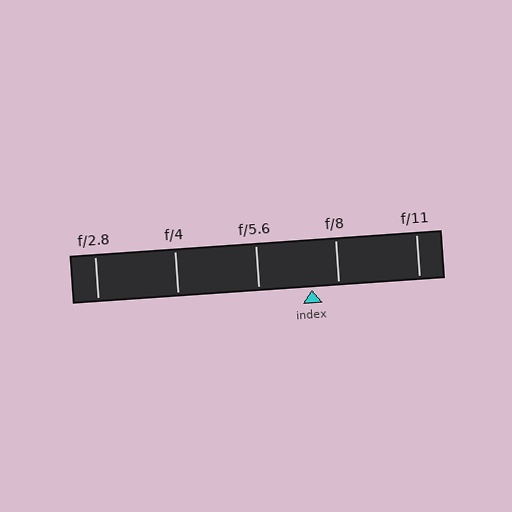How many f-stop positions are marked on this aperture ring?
There are 5 f-stop positions marked.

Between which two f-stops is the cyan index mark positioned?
The index mark is between f/5.6 and f/8.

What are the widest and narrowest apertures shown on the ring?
The widest aperture shown is f/2.8 and the narrowest is f/11.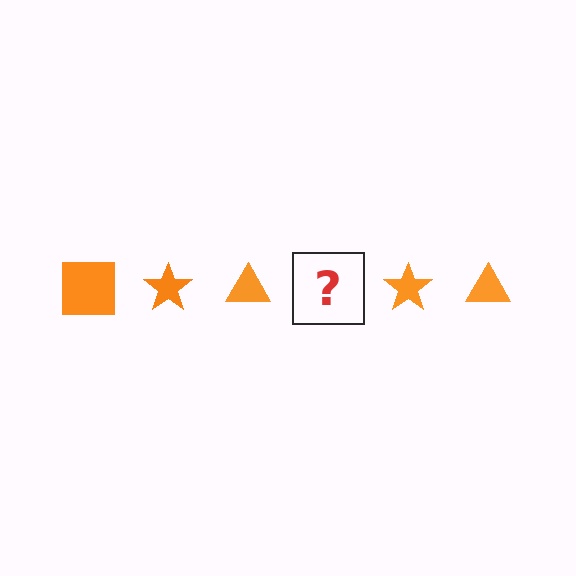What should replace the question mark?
The question mark should be replaced with an orange square.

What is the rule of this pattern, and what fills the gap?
The rule is that the pattern cycles through square, star, triangle shapes in orange. The gap should be filled with an orange square.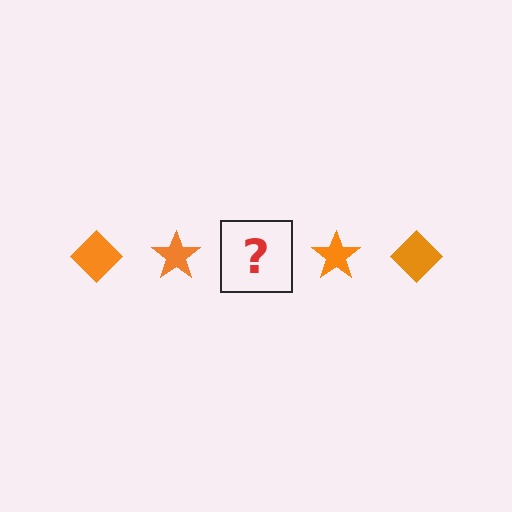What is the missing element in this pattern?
The missing element is an orange diamond.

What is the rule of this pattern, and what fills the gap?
The rule is that the pattern cycles through diamond, star shapes in orange. The gap should be filled with an orange diamond.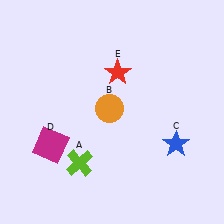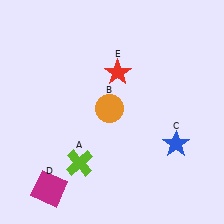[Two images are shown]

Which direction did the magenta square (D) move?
The magenta square (D) moved down.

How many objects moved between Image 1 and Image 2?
1 object moved between the two images.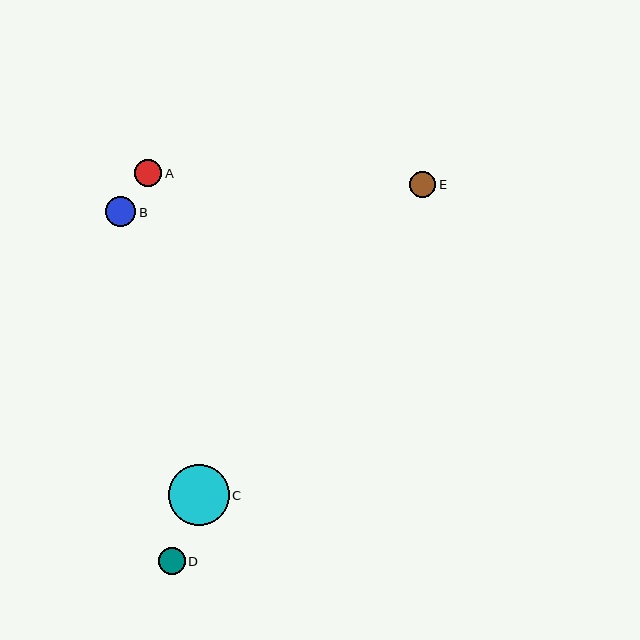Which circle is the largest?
Circle C is the largest with a size of approximately 61 pixels.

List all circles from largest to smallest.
From largest to smallest: C, B, A, D, E.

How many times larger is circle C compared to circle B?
Circle C is approximately 2.0 times the size of circle B.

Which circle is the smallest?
Circle E is the smallest with a size of approximately 26 pixels.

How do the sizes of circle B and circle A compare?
Circle B and circle A are approximately the same size.